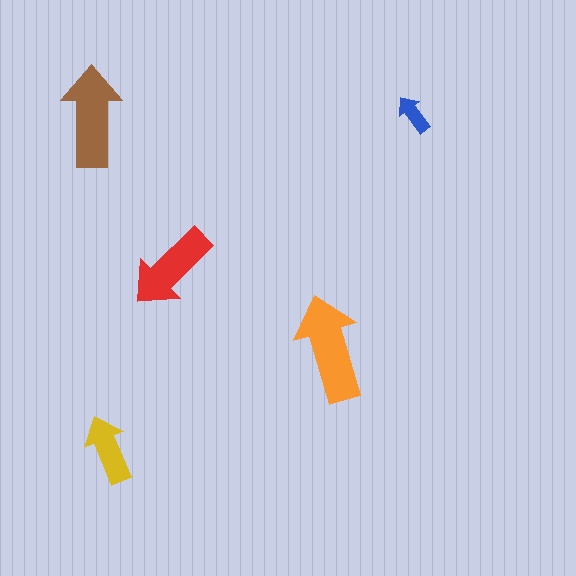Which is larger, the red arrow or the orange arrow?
The orange one.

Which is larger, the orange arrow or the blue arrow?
The orange one.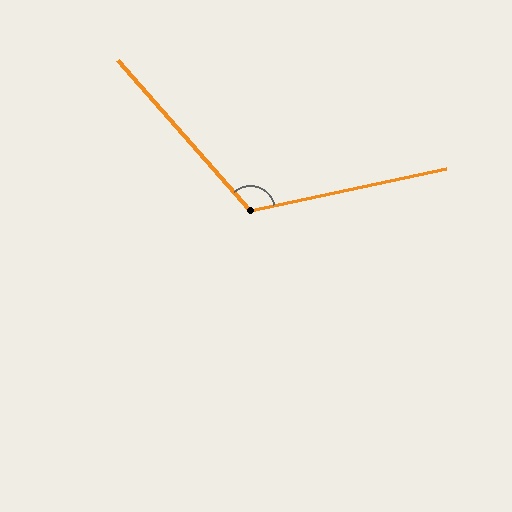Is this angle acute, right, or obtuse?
It is obtuse.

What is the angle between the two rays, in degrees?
Approximately 119 degrees.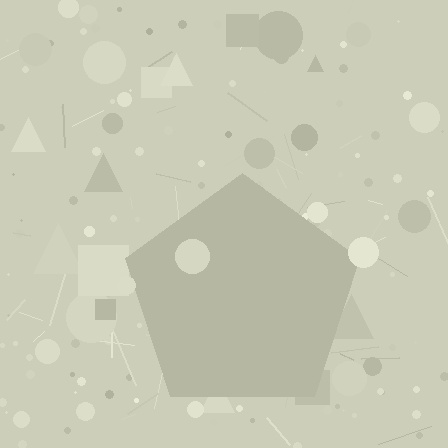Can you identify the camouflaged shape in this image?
The camouflaged shape is a pentagon.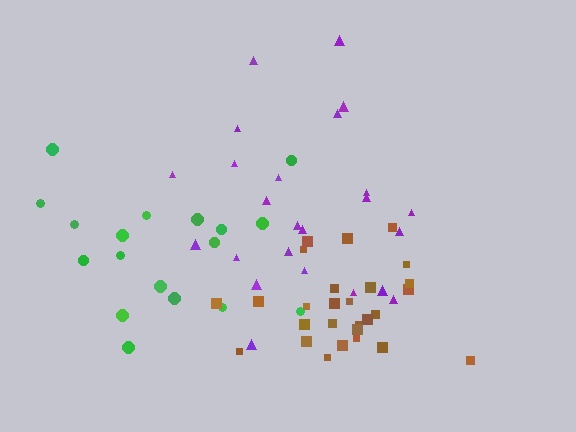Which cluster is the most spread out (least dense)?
Green.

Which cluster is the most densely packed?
Brown.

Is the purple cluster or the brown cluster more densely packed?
Brown.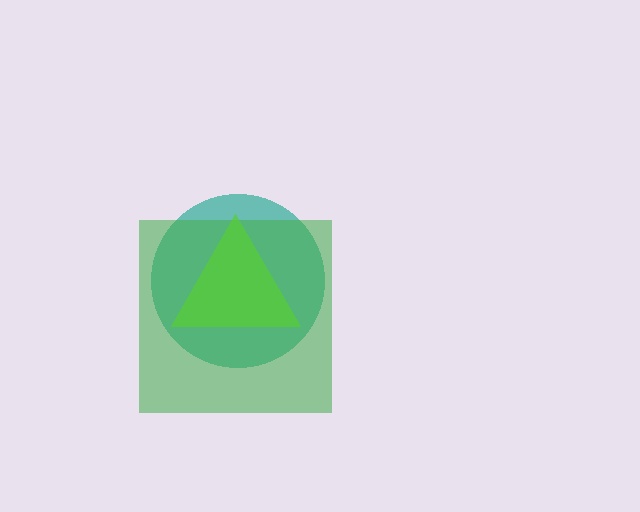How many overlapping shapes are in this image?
There are 3 overlapping shapes in the image.